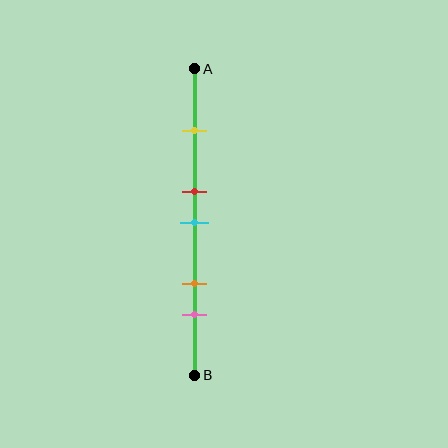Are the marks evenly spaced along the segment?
No, the marks are not evenly spaced.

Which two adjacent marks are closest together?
The red and cyan marks are the closest adjacent pair.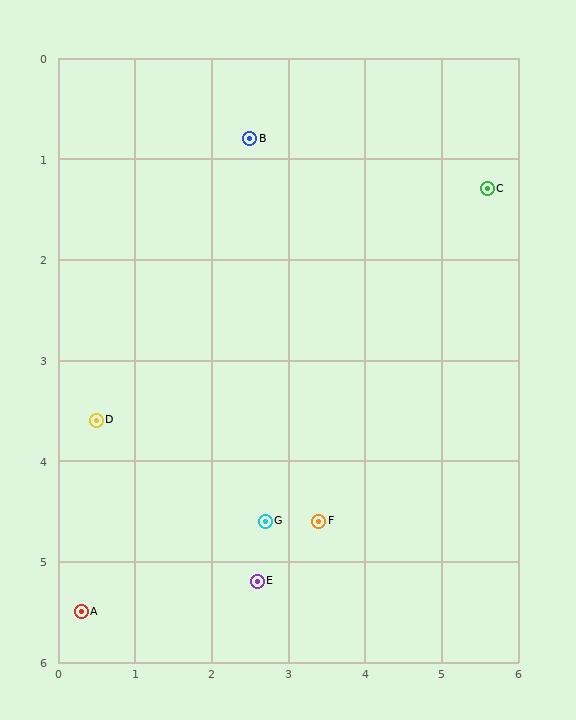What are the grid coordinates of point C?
Point C is at approximately (5.6, 1.3).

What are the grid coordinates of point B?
Point B is at approximately (2.5, 0.8).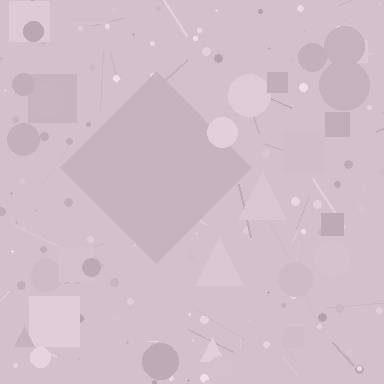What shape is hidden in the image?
A diamond is hidden in the image.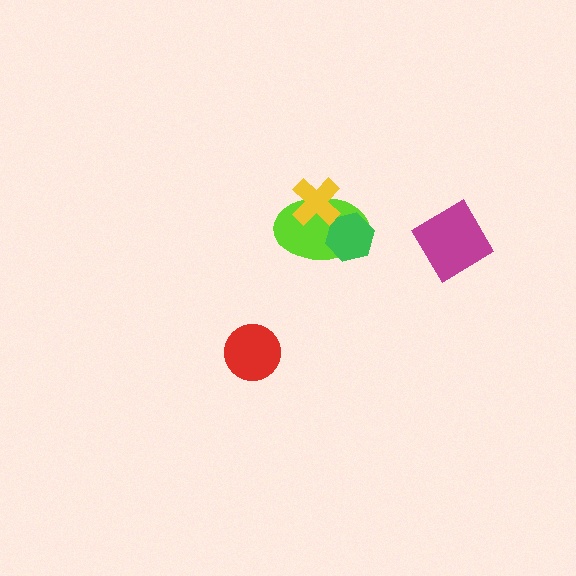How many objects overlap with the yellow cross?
1 object overlaps with the yellow cross.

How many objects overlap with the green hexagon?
1 object overlaps with the green hexagon.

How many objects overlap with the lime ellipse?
2 objects overlap with the lime ellipse.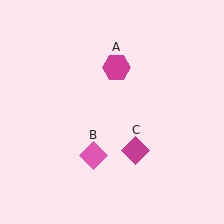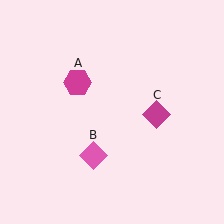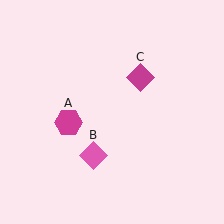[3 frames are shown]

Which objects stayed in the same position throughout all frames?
Pink diamond (object B) remained stationary.